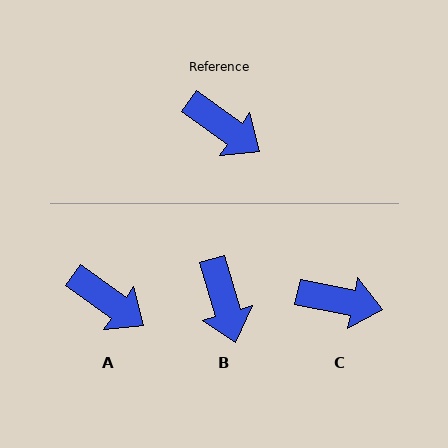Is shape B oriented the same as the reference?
No, it is off by about 38 degrees.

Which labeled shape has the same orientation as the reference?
A.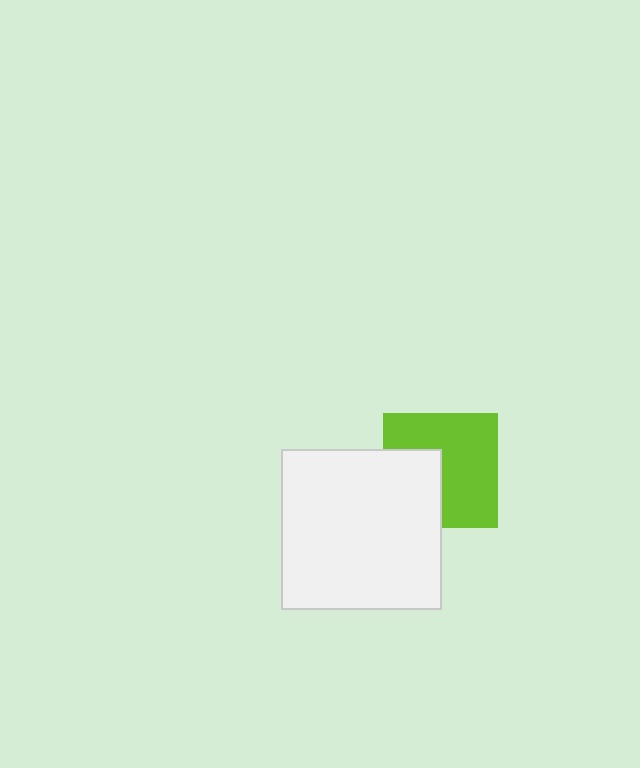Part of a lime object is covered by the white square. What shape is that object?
It is a square.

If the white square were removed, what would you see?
You would see the complete lime square.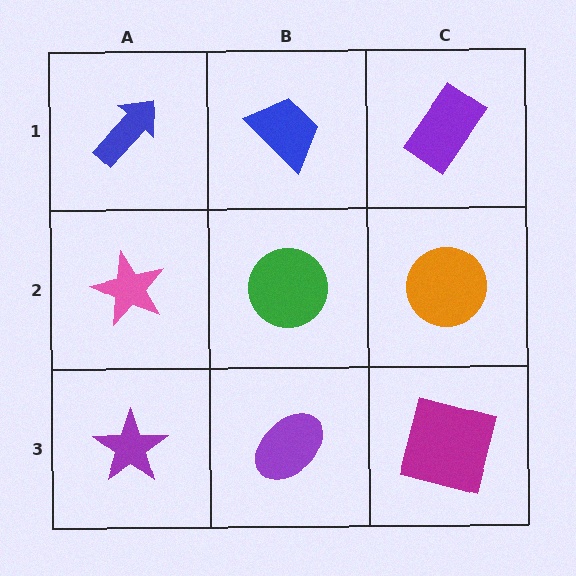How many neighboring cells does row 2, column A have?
3.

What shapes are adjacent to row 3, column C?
An orange circle (row 2, column C), a purple ellipse (row 3, column B).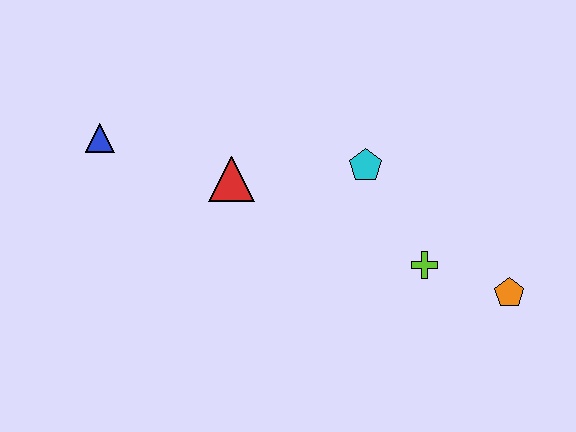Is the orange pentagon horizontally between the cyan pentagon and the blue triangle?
No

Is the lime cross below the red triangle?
Yes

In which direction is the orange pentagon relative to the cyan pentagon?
The orange pentagon is to the right of the cyan pentagon.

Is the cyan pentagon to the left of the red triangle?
No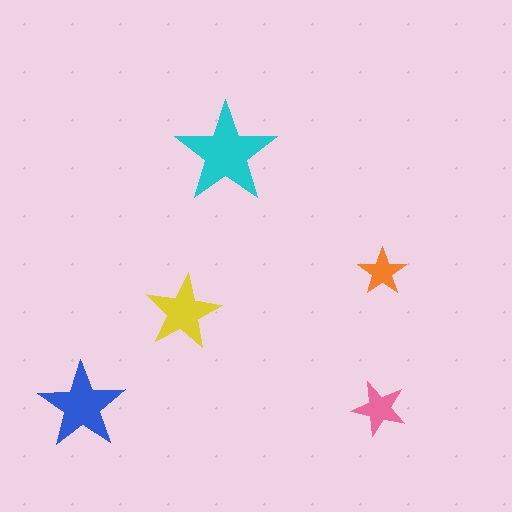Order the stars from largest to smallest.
the cyan one, the blue one, the yellow one, the pink one, the orange one.